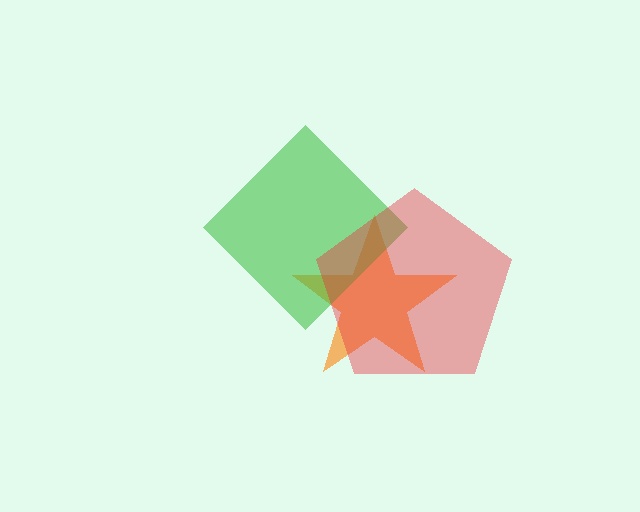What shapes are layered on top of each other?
The layered shapes are: an orange star, a green diamond, a red pentagon.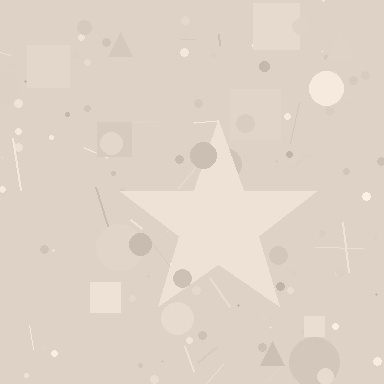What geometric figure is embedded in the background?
A star is embedded in the background.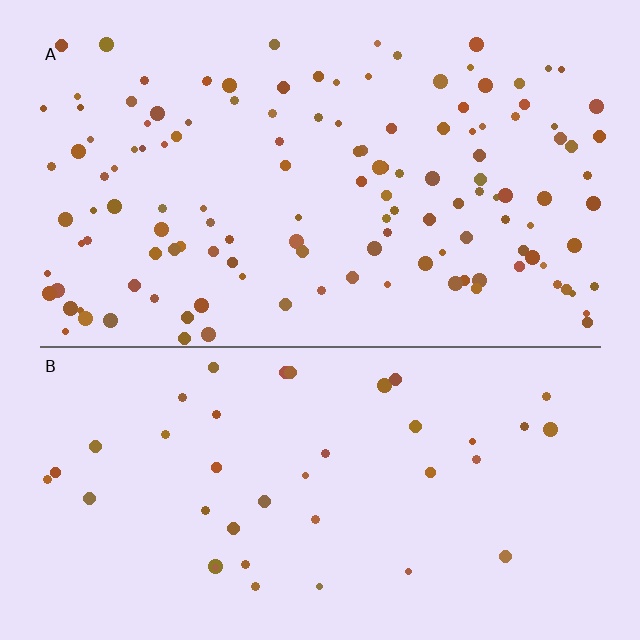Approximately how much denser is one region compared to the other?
Approximately 3.2× — region A over region B.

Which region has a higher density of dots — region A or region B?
A (the top).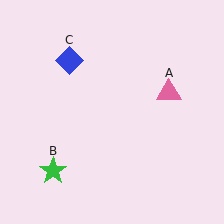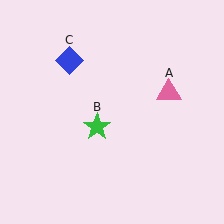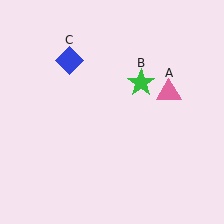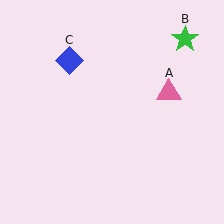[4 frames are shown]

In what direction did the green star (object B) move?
The green star (object B) moved up and to the right.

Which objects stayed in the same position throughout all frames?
Pink triangle (object A) and blue diamond (object C) remained stationary.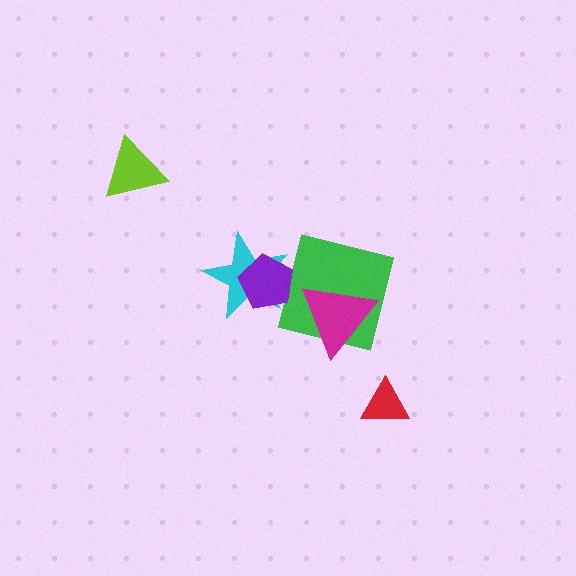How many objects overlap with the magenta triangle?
1 object overlaps with the magenta triangle.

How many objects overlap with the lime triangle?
0 objects overlap with the lime triangle.